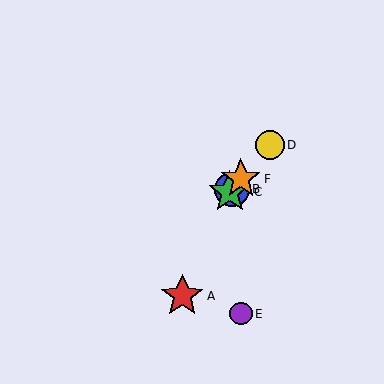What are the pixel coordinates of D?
Object D is at (270, 145).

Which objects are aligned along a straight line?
Objects B, C, D, F are aligned along a straight line.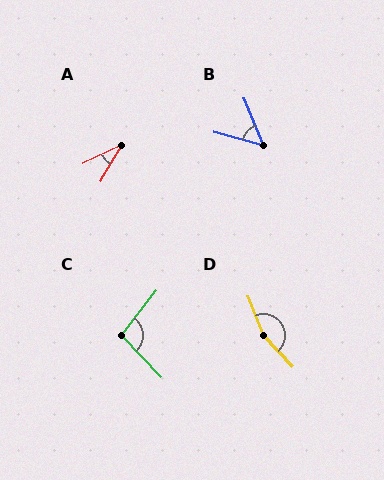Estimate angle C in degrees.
Approximately 99 degrees.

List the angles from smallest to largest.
A (34°), B (53°), C (99°), D (158°).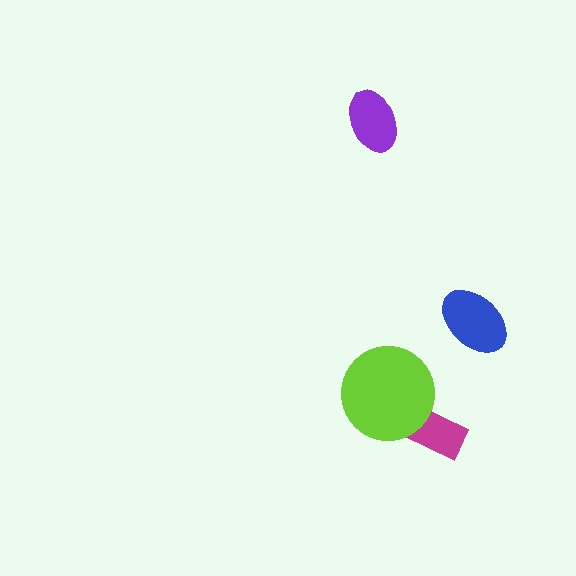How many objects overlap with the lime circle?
1 object overlaps with the lime circle.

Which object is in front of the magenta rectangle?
The lime circle is in front of the magenta rectangle.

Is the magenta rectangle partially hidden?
Yes, it is partially covered by another shape.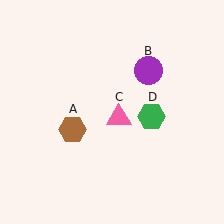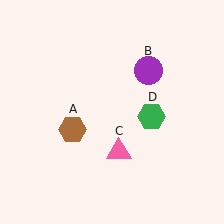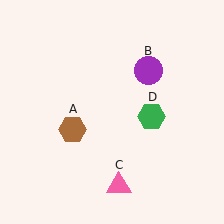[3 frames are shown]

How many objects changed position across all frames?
1 object changed position: pink triangle (object C).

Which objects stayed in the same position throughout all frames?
Brown hexagon (object A) and purple circle (object B) and green hexagon (object D) remained stationary.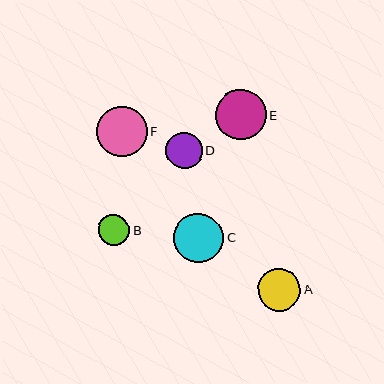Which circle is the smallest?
Circle B is the smallest with a size of approximately 31 pixels.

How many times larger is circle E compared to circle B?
Circle E is approximately 1.6 times the size of circle B.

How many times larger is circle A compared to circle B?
Circle A is approximately 1.4 times the size of circle B.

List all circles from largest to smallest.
From largest to smallest: F, E, C, A, D, B.